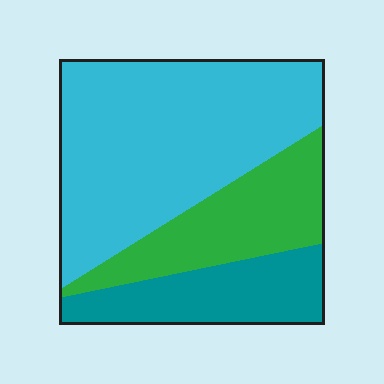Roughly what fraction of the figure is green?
Green covers 24% of the figure.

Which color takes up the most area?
Cyan, at roughly 55%.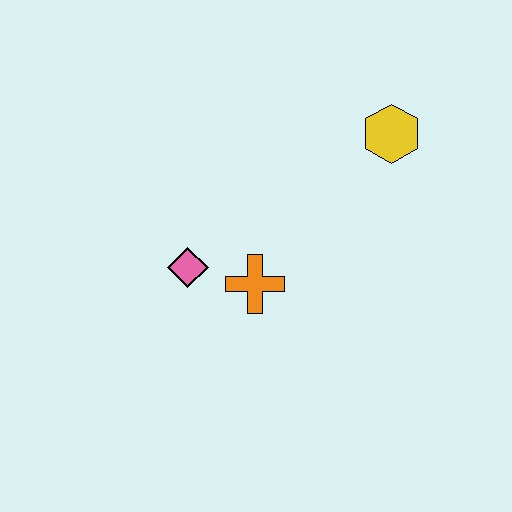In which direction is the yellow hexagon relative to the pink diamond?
The yellow hexagon is to the right of the pink diamond.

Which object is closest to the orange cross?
The pink diamond is closest to the orange cross.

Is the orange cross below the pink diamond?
Yes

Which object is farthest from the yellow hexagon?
The pink diamond is farthest from the yellow hexagon.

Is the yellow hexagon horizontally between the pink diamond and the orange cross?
No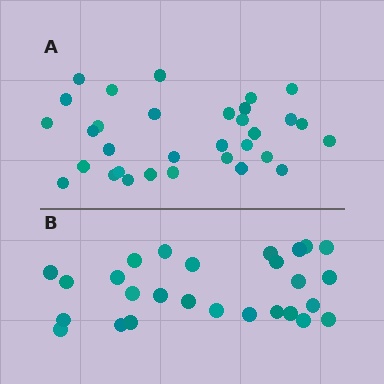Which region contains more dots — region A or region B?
Region A (the top region) has more dots.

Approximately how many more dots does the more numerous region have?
Region A has about 5 more dots than region B.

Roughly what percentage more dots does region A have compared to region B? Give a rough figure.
About 20% more.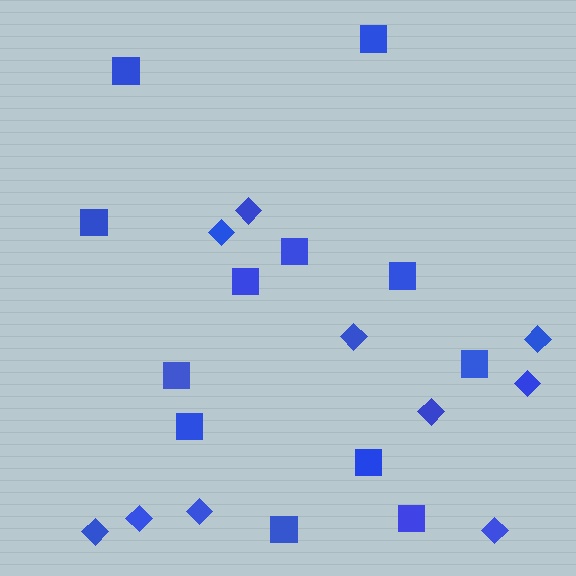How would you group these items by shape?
There are 2 groups: one group of diamonds (10) and one group of squares (12).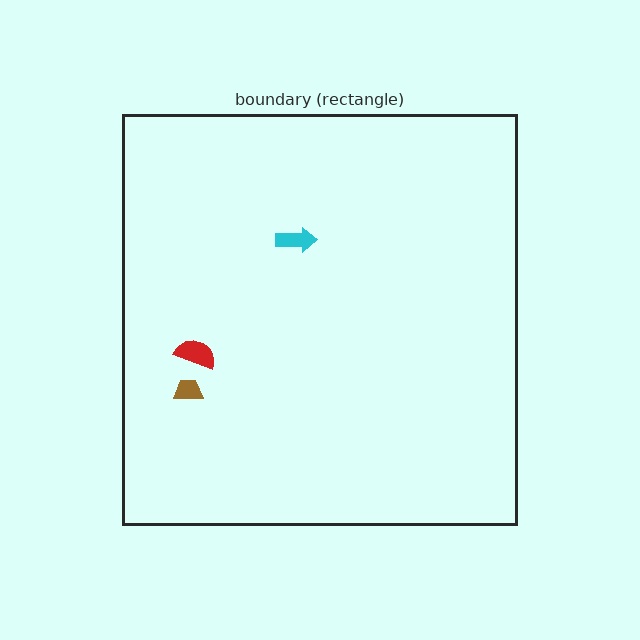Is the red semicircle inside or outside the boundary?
Inside.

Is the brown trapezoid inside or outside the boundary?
Inside.